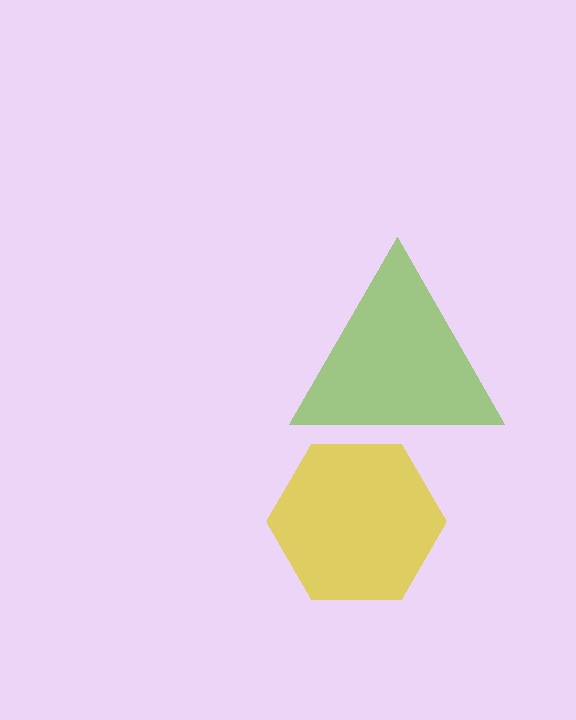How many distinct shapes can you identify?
There are 2 distinct shapes: a yellow hexagon, a lime triangle.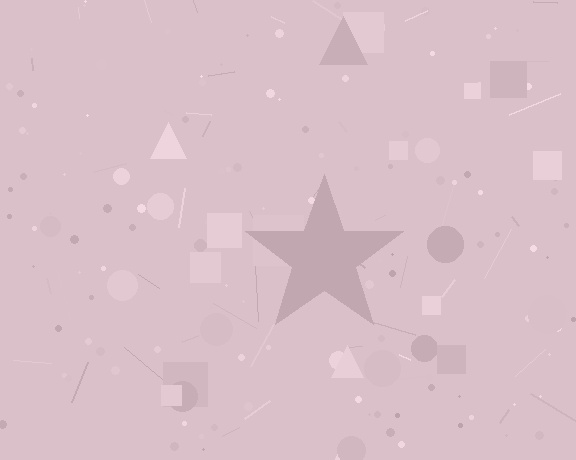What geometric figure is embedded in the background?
A star is embedded in the background.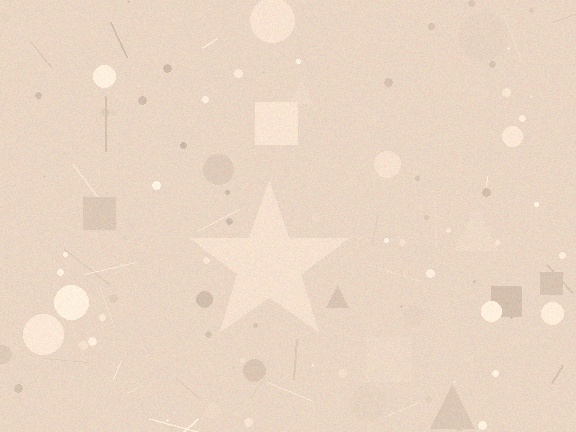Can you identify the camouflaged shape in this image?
The camouflaged shape is a star.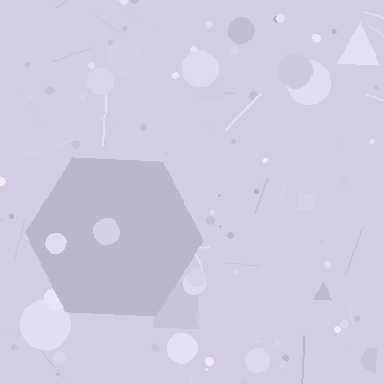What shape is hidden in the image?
A hexagon is hidden in the image.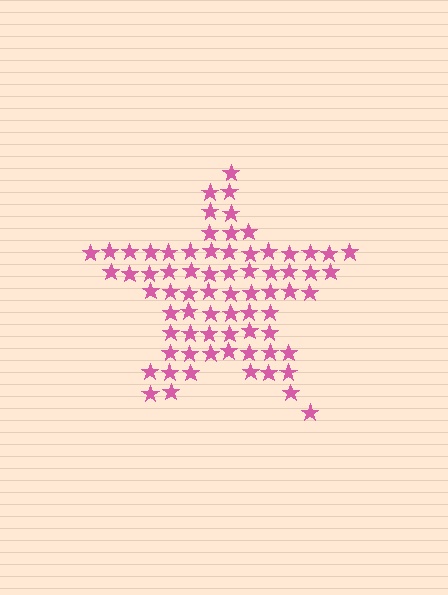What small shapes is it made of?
It is made of small stars.